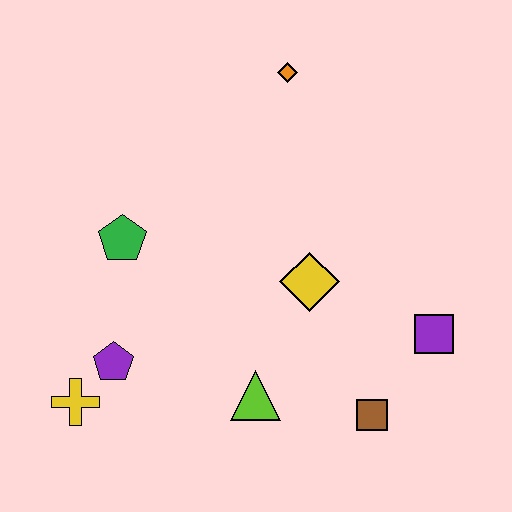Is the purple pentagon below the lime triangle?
No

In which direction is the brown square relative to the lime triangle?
The brown square is to the right of the lime triangle.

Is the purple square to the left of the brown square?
No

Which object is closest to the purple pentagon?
The yellow cross is closest to the purple pentagon.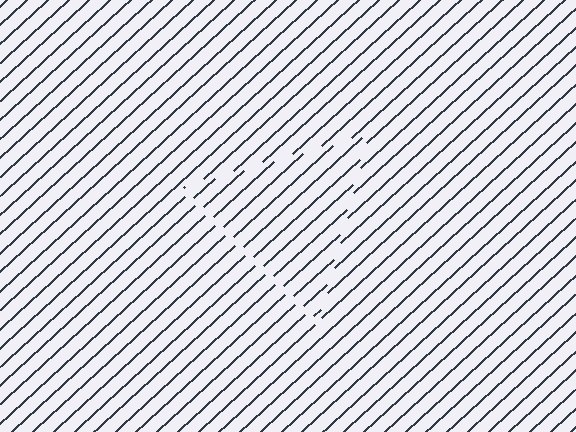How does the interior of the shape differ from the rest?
The interior of the shape contains the same grating, shifted by half a period — the contour is defined by the phase discontinuity where line-ends from the inner and outer gratings abut.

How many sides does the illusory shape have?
3 sides — the line-ends trace a triangle.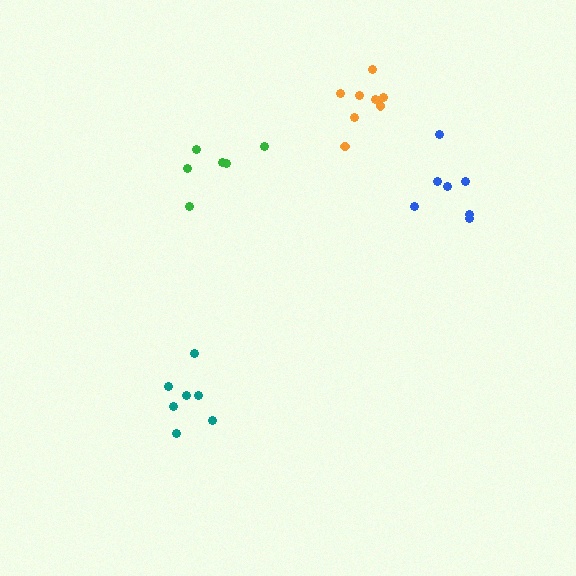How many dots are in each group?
Group 1: 7 dots, Group 2: 6 dots, Group 3: 8 dots, Group 4: 7 dots (28 total).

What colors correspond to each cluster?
The clusters are colored: teal, green, orange, blue.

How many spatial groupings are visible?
There are 4 spatial groupings.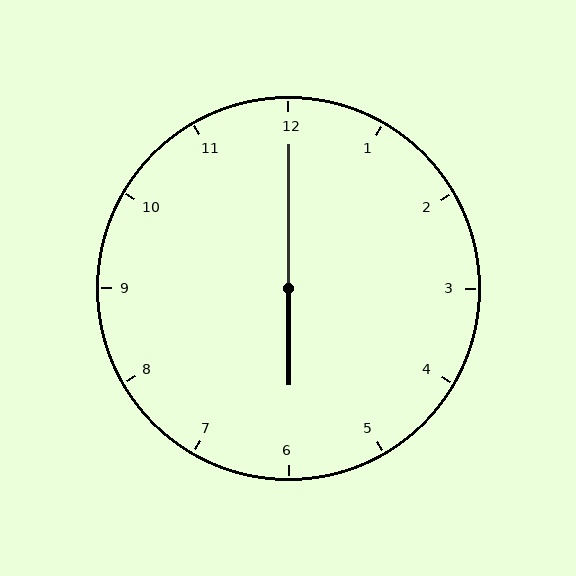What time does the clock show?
6:00.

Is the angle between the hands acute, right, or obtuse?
It is obtuse.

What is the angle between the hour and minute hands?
Approximately 180 degrees.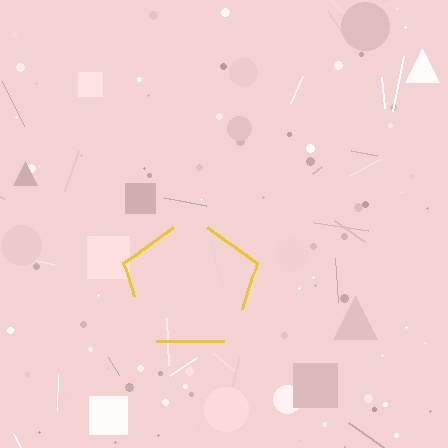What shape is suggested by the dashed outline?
The dashed outline suggests a pentagon.